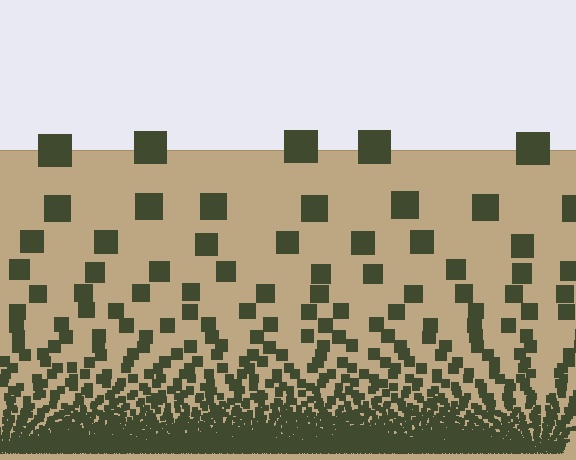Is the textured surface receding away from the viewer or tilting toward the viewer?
The surface appears to tilt toward the viewer. Texture elements get larger and sparser toward the top.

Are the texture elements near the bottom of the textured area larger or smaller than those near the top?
Smaller. The gradient is inverted — elements near the bottom are smaller and denser.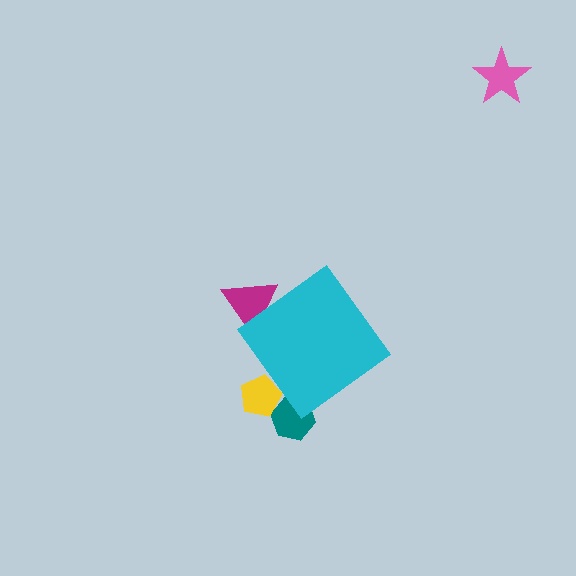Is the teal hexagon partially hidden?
Yes, the teal hexagon is partially hidden behind the cyan diamond.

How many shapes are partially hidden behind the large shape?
3 shapes are partially hidden.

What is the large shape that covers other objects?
A cyan diamond.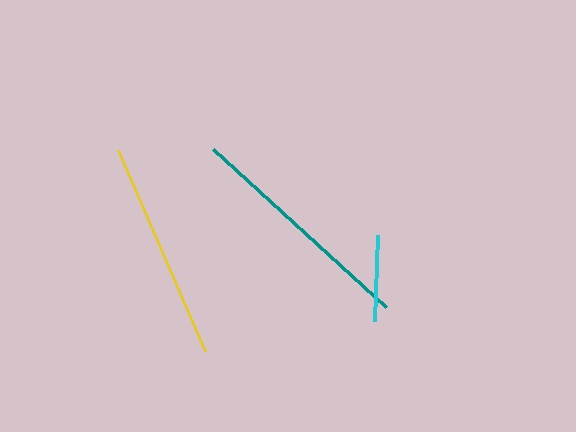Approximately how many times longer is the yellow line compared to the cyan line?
The yellow line is approximately 2.5 times the length of the cyan line.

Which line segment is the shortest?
The cyan line is the shortest at approximately 87 pixels.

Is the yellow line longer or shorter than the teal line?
The teal line is longer than the yellow line.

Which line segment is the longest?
The teal line is the longest at approximately 234 pixels.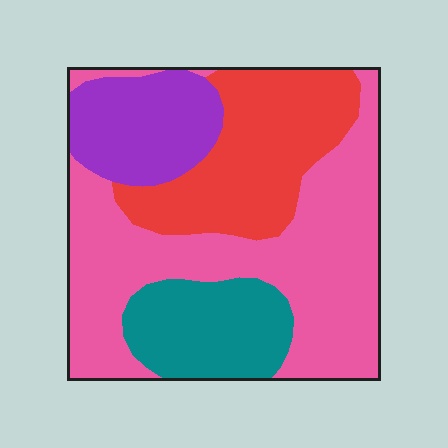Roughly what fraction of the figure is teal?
Teal takes up about one sixth (1/6) of the figure.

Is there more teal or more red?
Red.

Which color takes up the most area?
Pink, at roughly 45%.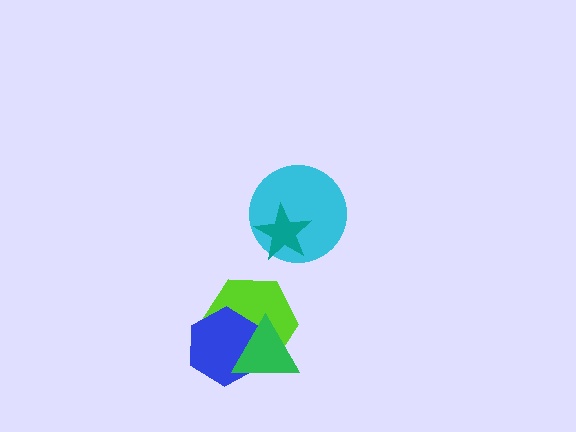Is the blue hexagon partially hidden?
Yes, it is partially covered by another shape.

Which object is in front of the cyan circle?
The teal star is in front of the cyan circle.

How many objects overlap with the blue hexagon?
2 objects overlap with the blue hexagon.